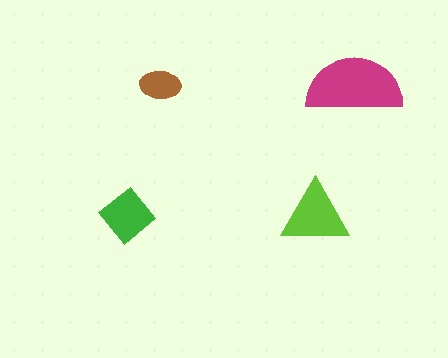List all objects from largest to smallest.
The magenta semicircle, the lime triangle, the green diamond, the brown ellipse.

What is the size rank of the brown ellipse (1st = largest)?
4th.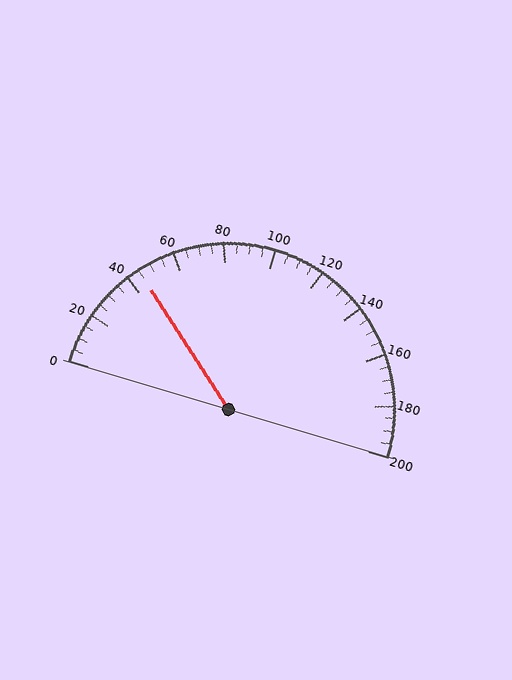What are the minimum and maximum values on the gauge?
The gauge ranges from 0 to 200.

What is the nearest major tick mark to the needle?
The nearest major tick mark is 40.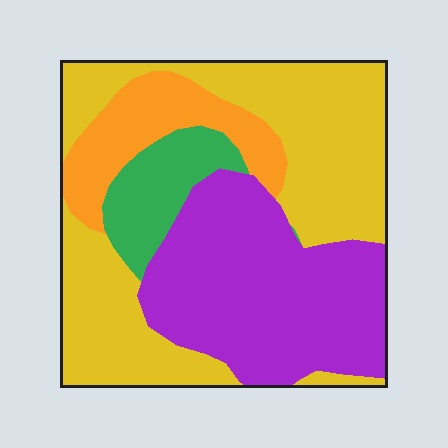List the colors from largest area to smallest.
From largest to smallest: yellow, purple, orange, green.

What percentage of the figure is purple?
Purple takes up about one third (1/3) of the figure.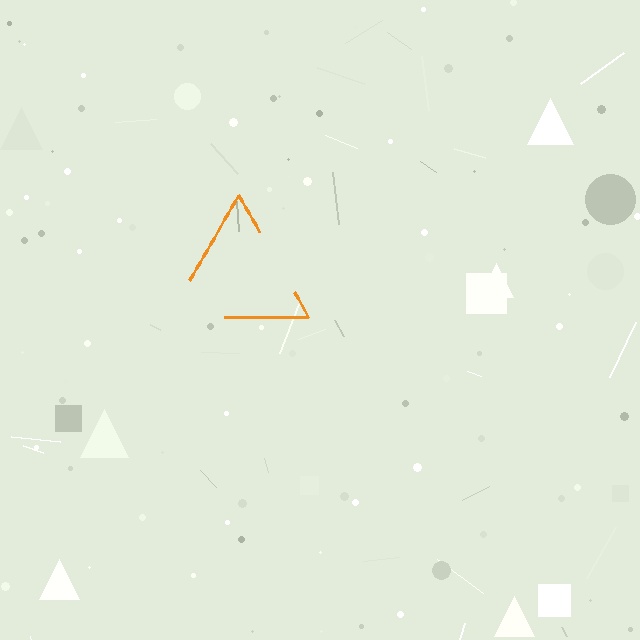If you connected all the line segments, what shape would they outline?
They would outline a triangle.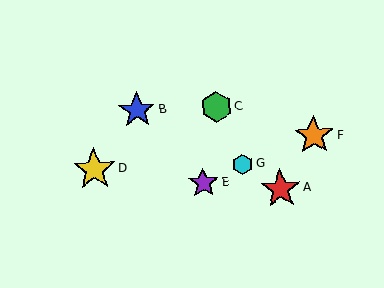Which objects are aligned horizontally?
Objects B, C are aligned horizontally.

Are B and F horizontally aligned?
No, B is at y≈110 and F is at y≈135.